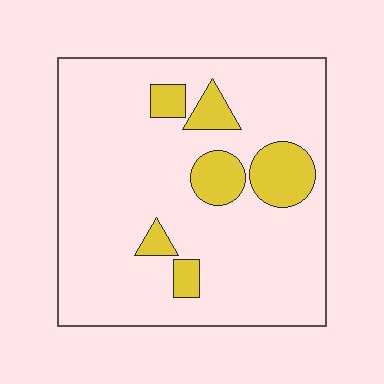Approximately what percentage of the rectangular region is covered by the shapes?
Approximately 15%.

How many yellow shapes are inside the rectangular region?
6.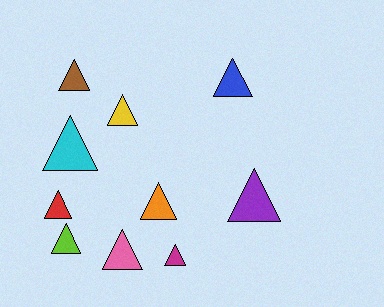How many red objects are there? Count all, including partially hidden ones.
There is 1 red object.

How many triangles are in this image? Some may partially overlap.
There are 10 triangles.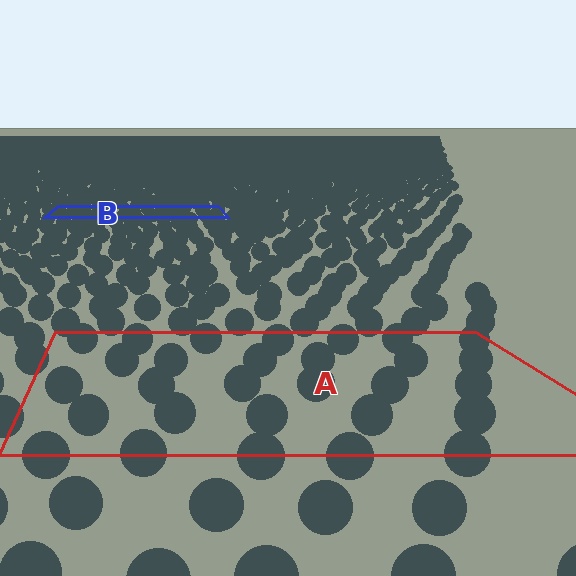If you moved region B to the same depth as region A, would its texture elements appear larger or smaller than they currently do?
They would appear larger. At a closer depth, the same texture elements are projected at a bigger on-screen size.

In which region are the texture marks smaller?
The texture marks are smaller in region B, because it is farther away.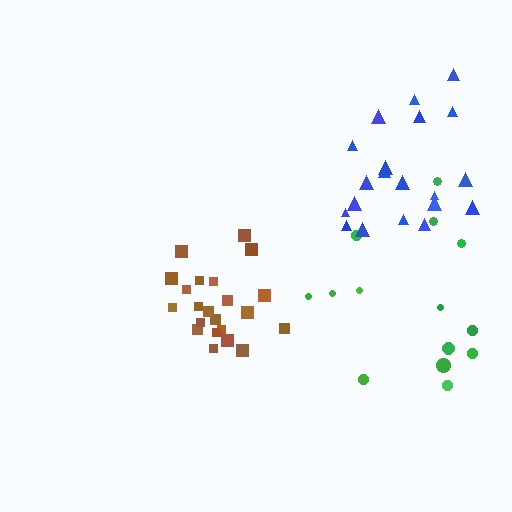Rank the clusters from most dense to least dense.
brown, blue, green.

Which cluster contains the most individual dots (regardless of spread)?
Brown (22).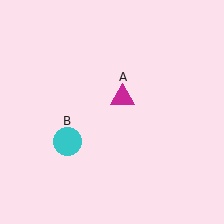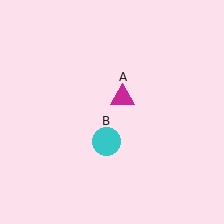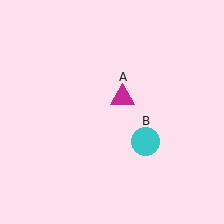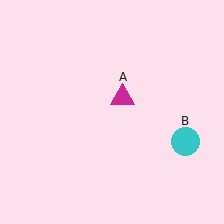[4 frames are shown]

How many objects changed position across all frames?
1 object changed position: cyan circle (object B).